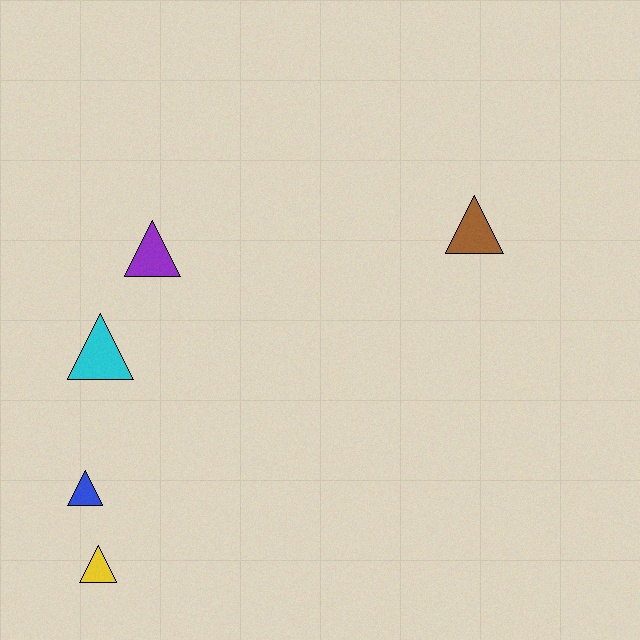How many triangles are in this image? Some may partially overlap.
There are 5 triangles.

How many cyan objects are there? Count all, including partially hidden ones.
There is 1 cyan object.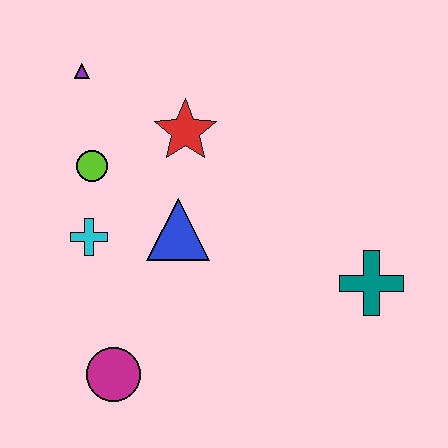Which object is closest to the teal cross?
The blue triangle is closest to the teal cross.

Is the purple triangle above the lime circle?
Yes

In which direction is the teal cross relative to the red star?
The teal cross is to the right of the red star.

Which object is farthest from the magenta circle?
The purple triangle is farthest from the magenta circle.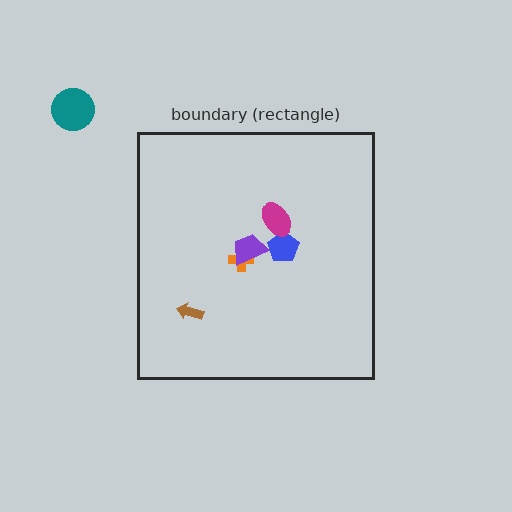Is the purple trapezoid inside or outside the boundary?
Inside.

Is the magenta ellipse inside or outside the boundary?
Inside.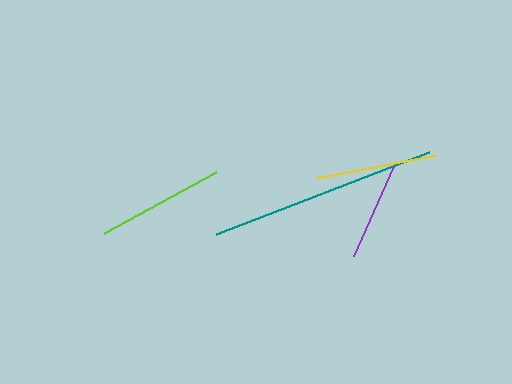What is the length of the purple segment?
The purple segment is approximately 98 pixels long.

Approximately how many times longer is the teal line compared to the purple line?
The teal line is approximately 2.3 times the length of the purple line.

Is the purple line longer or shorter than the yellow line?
The yellow line is longer than the purple line.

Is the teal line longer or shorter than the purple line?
The teal line is longer than the purple line.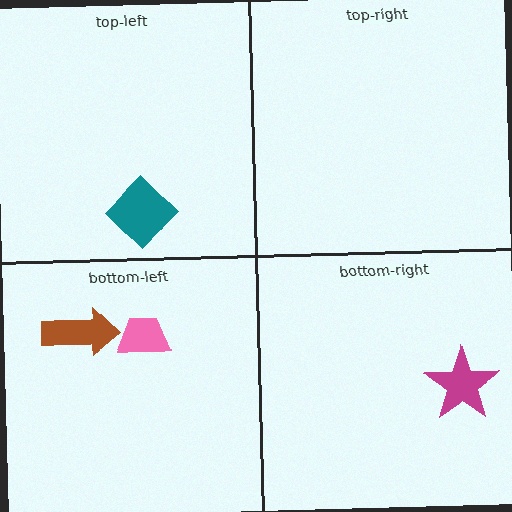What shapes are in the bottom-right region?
The magenta star.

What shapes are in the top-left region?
The teal diamond.